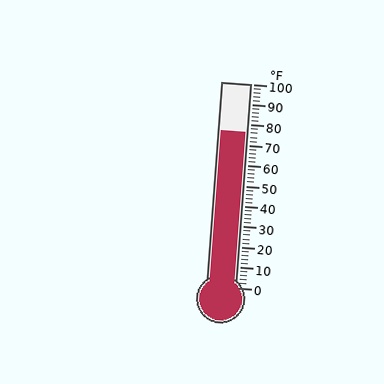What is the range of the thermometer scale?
The thermometer scale ranges from 0°F to 100°F.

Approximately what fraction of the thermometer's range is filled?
The thermometer is filled to approximately 75% of its range.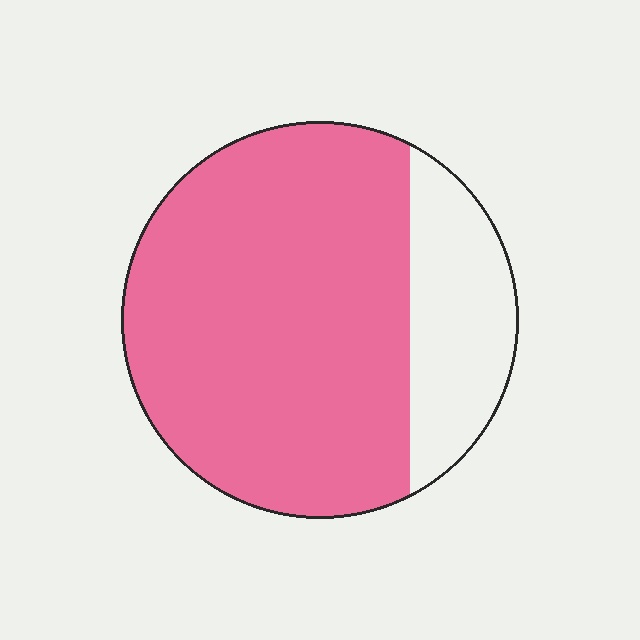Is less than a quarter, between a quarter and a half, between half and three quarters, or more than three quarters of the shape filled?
More than three quarters.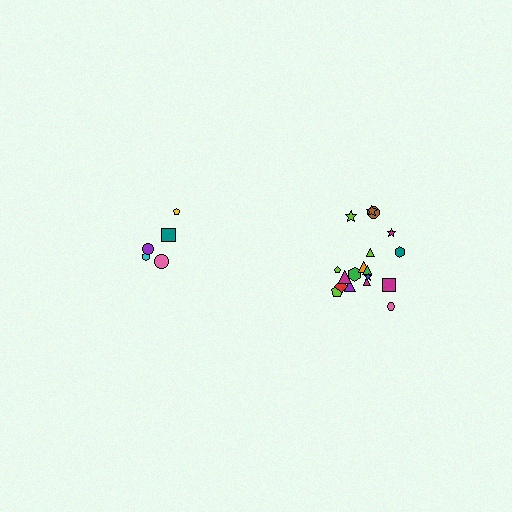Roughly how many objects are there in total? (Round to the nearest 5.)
Roughly 25 objects in total.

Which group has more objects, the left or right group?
The right group.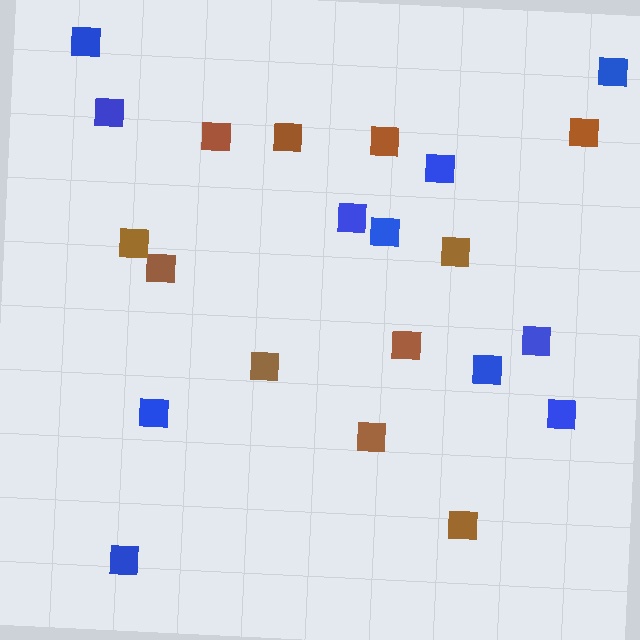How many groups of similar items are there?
There are 2 groups: one group of brown squares (11) and one group of blue squares (11).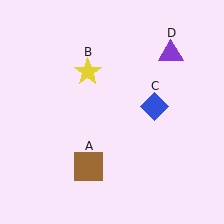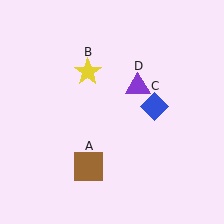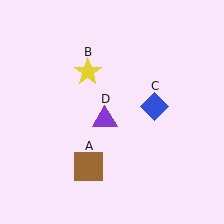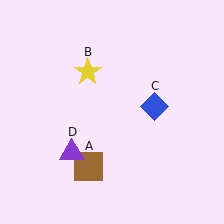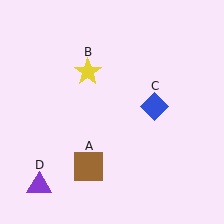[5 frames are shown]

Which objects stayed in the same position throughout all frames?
Brown square (object A) and yellow star (object B) and blue diamond (object C) remained stationary.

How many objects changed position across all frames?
1 object changed position: purple triangle (object D).